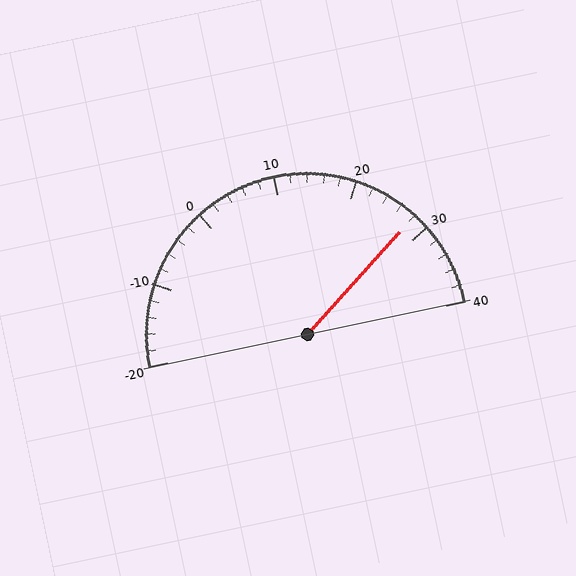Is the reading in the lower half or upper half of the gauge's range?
The reading is in the upper half of the range (-20 to 40).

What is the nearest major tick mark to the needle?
The nearest major tick mark is 30.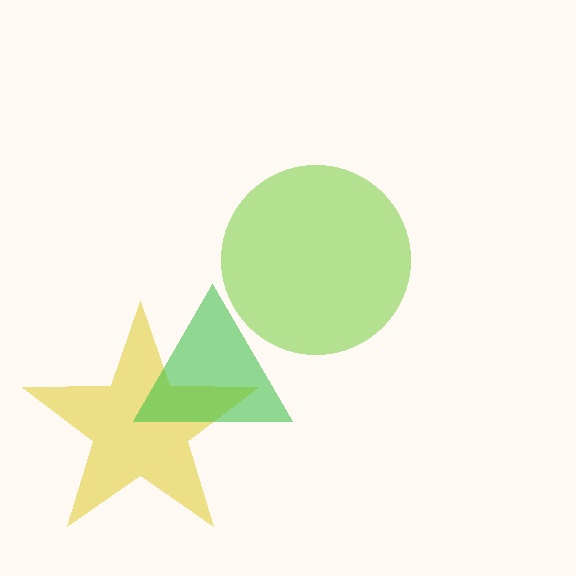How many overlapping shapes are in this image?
There are 3 overlapping shapes in the image.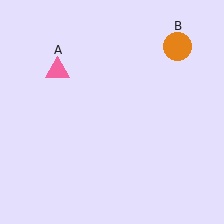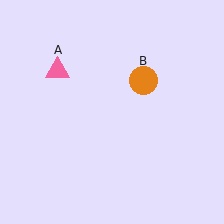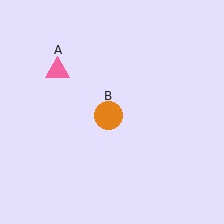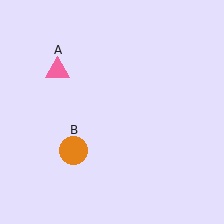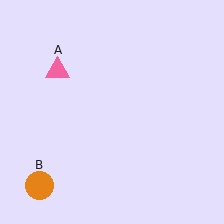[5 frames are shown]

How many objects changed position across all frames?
1 object changed position: orange circle (object B).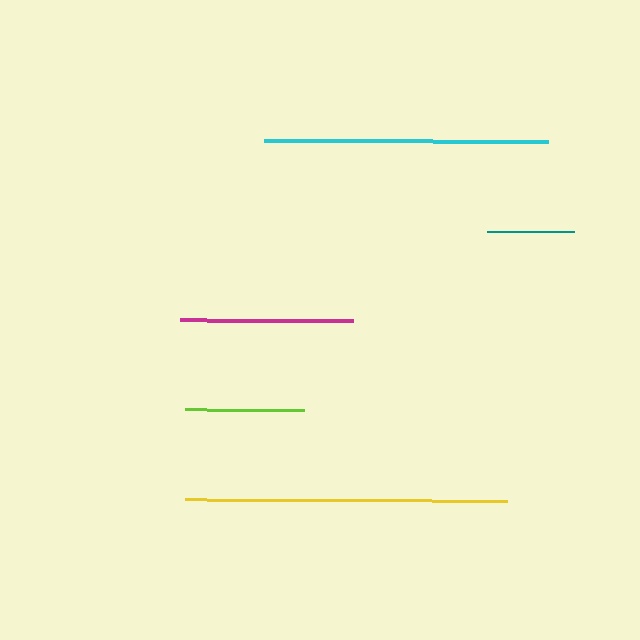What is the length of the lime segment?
The lime segment is approximately 118 pixels long.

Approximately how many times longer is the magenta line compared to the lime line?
The magenta line is approximately 1.5 times the length of the lime line.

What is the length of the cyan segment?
The cyan segment is approximately 284 pixels long.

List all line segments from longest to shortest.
From longest to shortest: yellow, cyan, magenta, lime, teal.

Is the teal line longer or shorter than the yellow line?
The yellow line is longer than the teal line.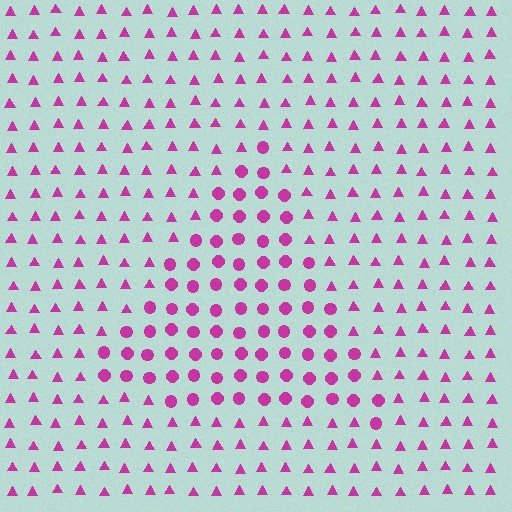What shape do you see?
I see a triangle.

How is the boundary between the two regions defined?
The boundary is defined by a change in element shape: circles inside vs. triangles outside. All elements share the same color and spacing.